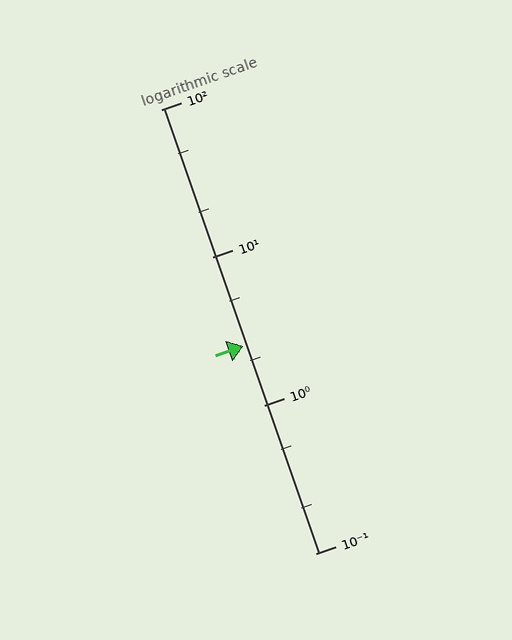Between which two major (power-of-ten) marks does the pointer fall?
The pointer is between 1 and 10.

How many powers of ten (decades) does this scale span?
The scale spans 3 decades, from 0.1 to 100.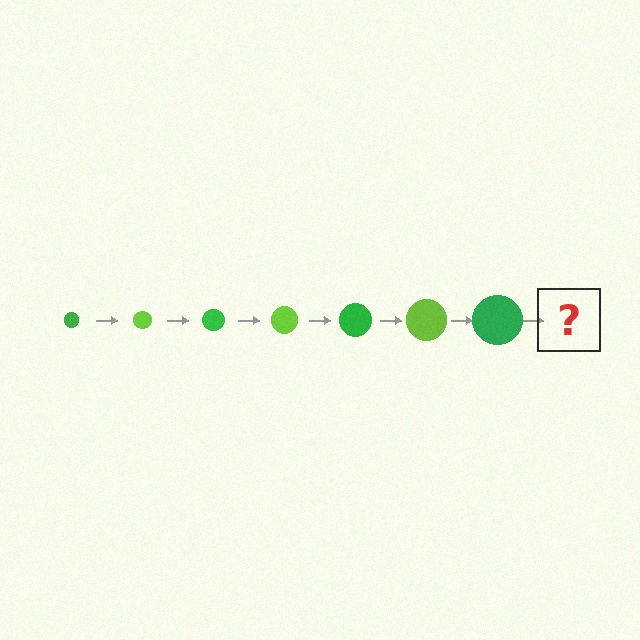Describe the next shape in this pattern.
It should be a lime circle, larger than the previous one.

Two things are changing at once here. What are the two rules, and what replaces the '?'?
The two rules are that the circle grows larger each step and the color cycles through green and lime. The '?' should be a lime circle, larger than the previous one.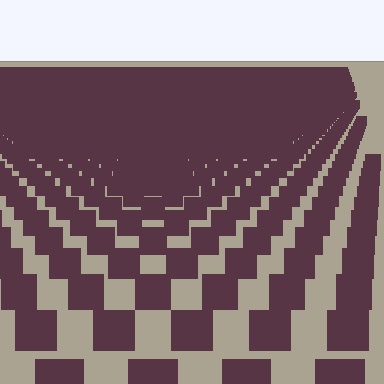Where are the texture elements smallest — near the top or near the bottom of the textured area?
Near the top.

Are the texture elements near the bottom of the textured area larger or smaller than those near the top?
Larger. Near the bottom, elements are closer to the viewer and appear at a bigger on-screen size.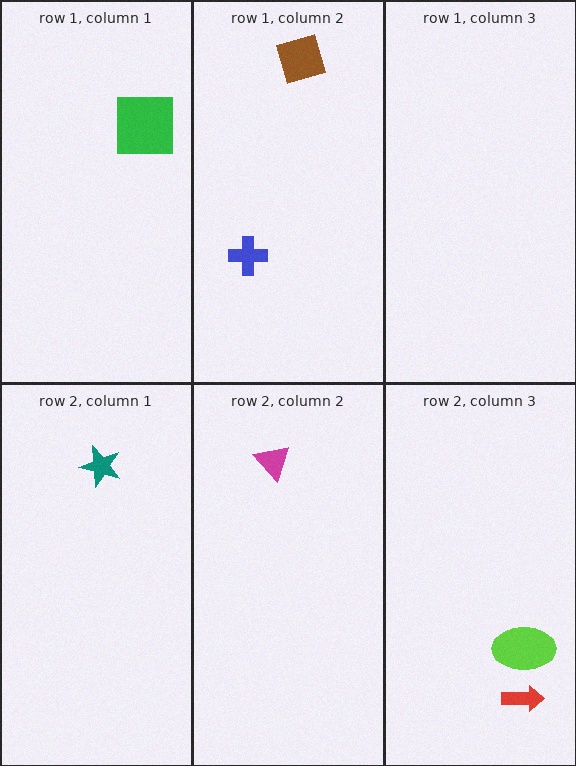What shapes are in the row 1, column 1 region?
The green square.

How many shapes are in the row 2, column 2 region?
1.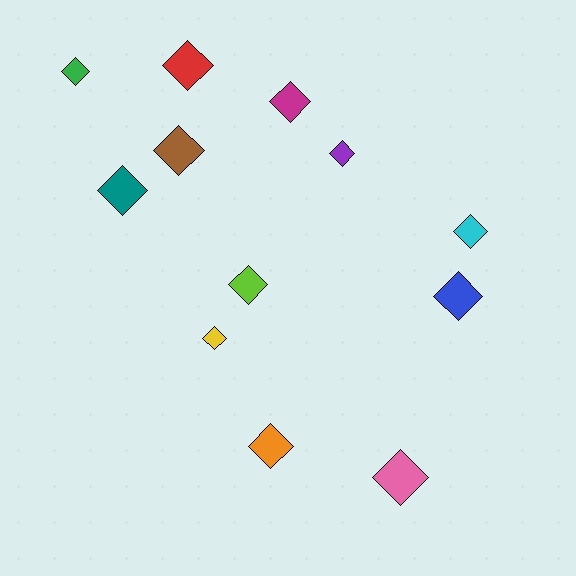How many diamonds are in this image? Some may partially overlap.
There are 12 diamonds.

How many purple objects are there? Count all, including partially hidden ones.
There is 1 purple object.